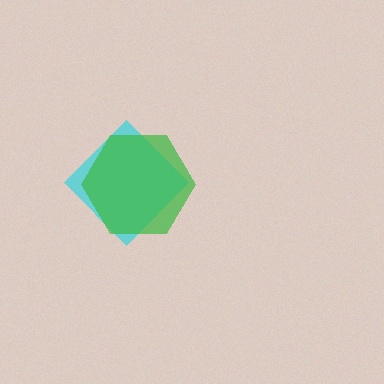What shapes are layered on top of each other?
The layered shapes are: a cyan diamond, a green hexagon.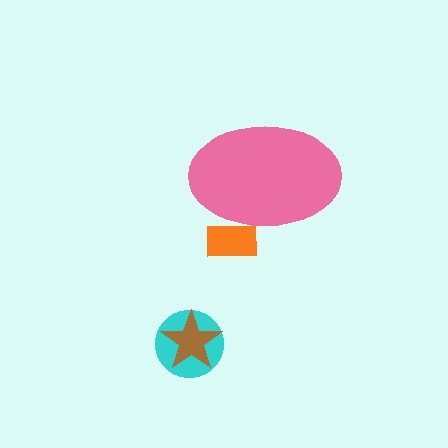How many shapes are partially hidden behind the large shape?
1 shape is partially hidden.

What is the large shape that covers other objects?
A pink ellipse.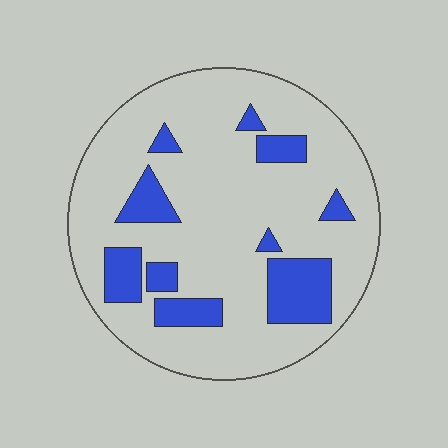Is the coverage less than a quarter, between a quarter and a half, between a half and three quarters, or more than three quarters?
Less than a quarter.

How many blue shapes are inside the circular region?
10.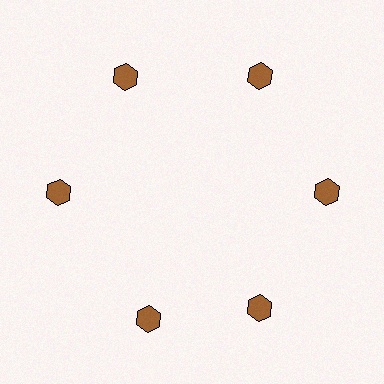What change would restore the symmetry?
The symmetry would be restored by rotating it back into even spacing with its neighbors so that all 6 hexagons sit at equal angles and equal distance from the center.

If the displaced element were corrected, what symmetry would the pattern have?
It would have 6-fold rotational symmetry — the pattern would map onto itself every 60 degrees.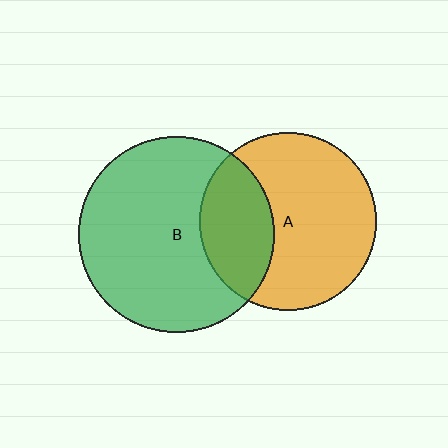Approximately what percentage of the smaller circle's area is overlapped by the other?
Approximately 30%.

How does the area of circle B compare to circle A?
Approximately 1.2 times.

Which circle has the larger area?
Circle B (green).